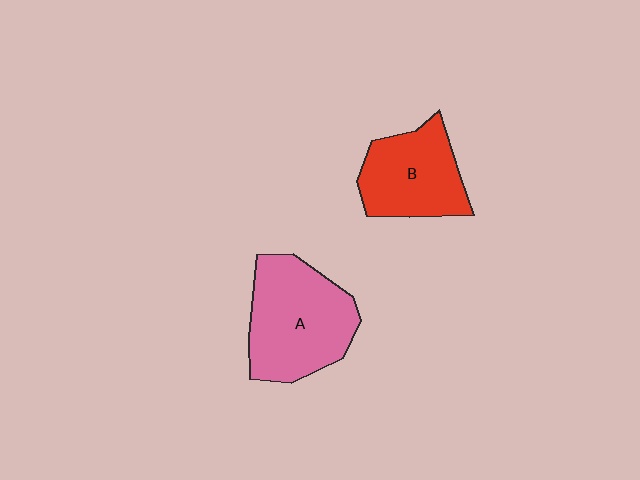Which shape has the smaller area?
Shape B (red).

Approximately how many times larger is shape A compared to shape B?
Approximately 1.3 times.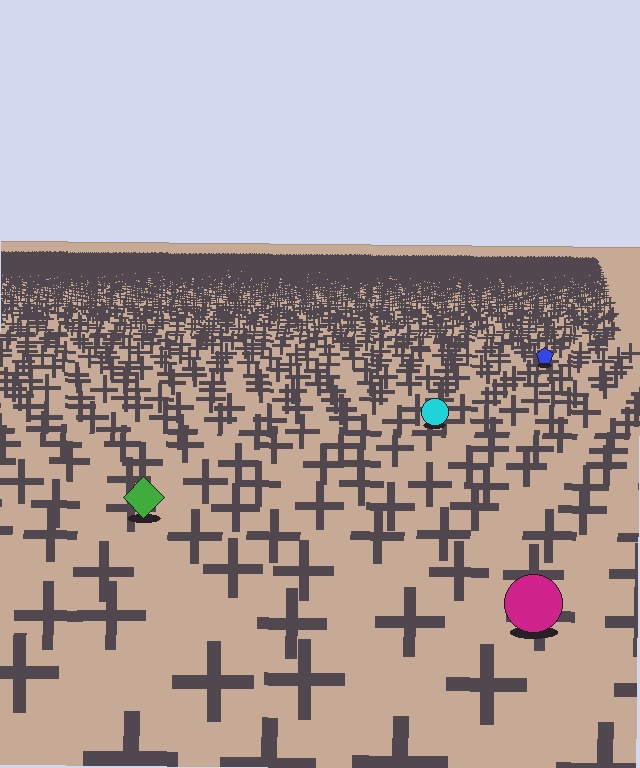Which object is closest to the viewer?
The magenta circle is closest. The texture marks near it are larger and more spread out.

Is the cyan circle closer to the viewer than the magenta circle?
No. The magenta circle is closer — you can tell from the texture gradient: the ground texture is coarser near it.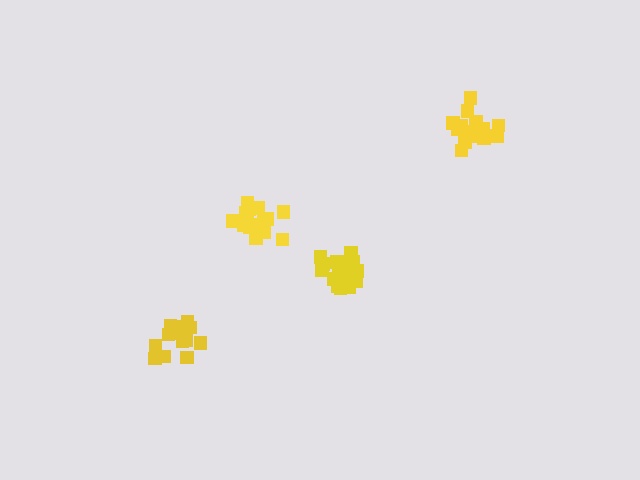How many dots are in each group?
Group 1: 17 dots, Group 2: 18 dots, Group 3: 18 dots, Group 4: 18 dots (71 total).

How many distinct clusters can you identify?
There are 4 distinct clusters.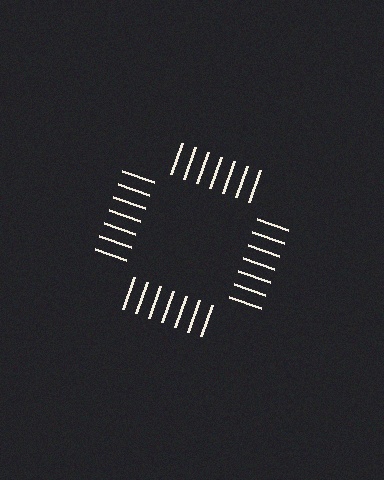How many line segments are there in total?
28 — 7 along each of the 4 edges.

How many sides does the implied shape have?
4 sides — the line-ends trace a square.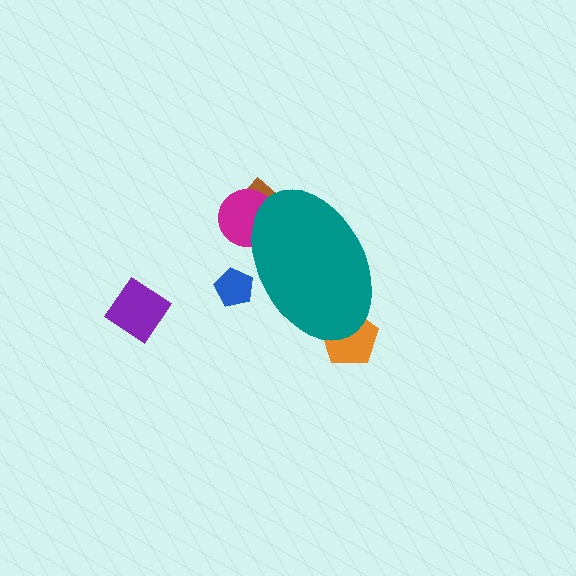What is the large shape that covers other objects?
A teal ellipse.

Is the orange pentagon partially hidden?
Yes, the orange pentagon is partially hidden behind the teal ellipse.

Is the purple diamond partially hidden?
No, the purple diamond is fully visible.